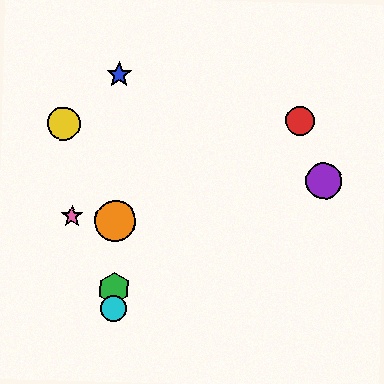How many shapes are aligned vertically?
4 shapes (the blue star, the green hexagon, the orange circle, the cyan circle) are aligned vertically.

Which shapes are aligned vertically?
The blue star, the green hexagon, the orange circle, the cyan circle are aligned vertically.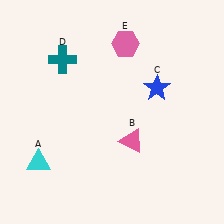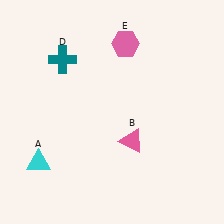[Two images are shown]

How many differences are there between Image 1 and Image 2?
There is 1 difference between the two images.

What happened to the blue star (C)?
The blue star (C) was removed in Image 2. It was in the top-right area of Image 1.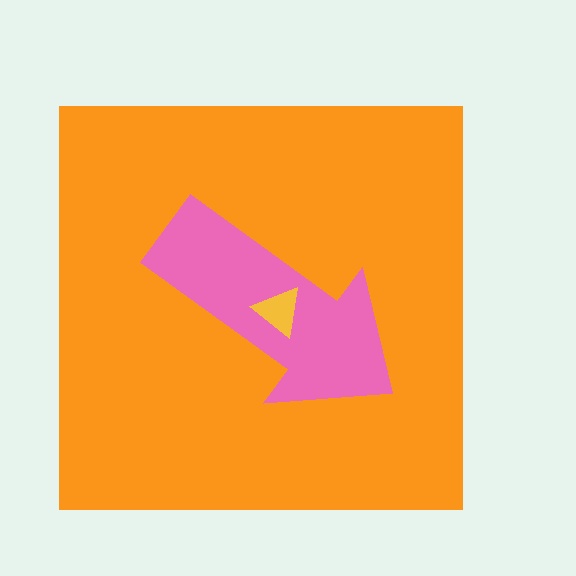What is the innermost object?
The yellow triangle.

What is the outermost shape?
The orange square.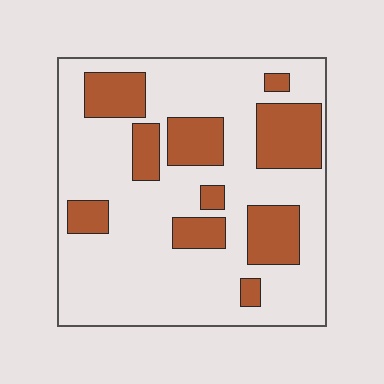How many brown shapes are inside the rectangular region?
10.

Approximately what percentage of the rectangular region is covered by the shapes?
Approximately 25%.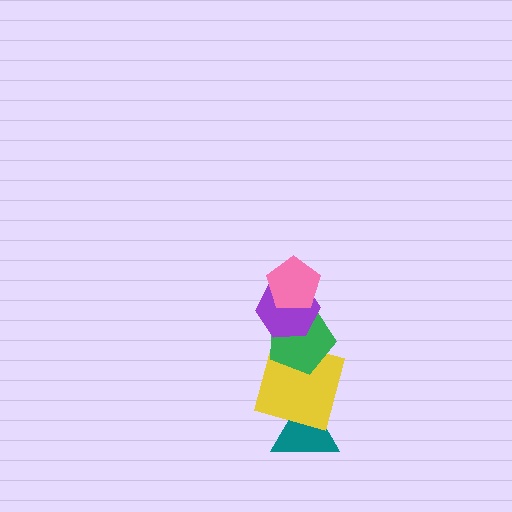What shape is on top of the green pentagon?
The purple hexagon is on top of the green pentagon.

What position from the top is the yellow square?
The yellow square is 4th from the top.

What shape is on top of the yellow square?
The green pentagon is on top of the yellow square.